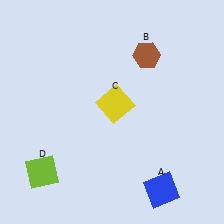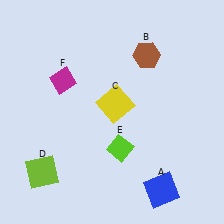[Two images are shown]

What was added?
A lime diamond (E), a magenta diamond (F) were added in Image 2.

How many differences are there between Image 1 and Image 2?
There are 2 differences between the two images.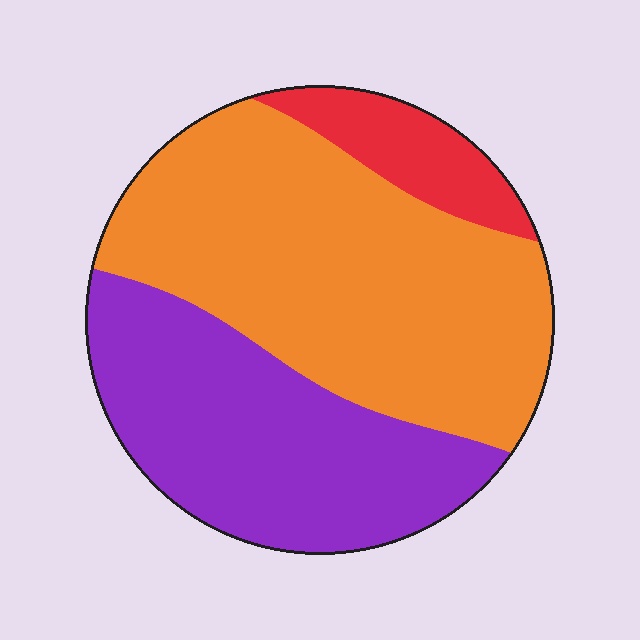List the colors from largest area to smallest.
From largest to smallest: orange, purple, red.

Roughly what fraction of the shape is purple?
Purple takes up about three eighths (3/8) of the shape.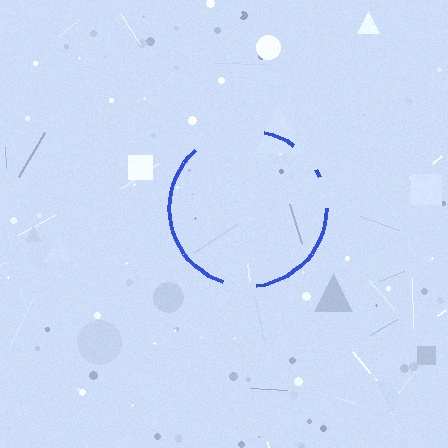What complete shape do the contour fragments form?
The contour fragments form a circle.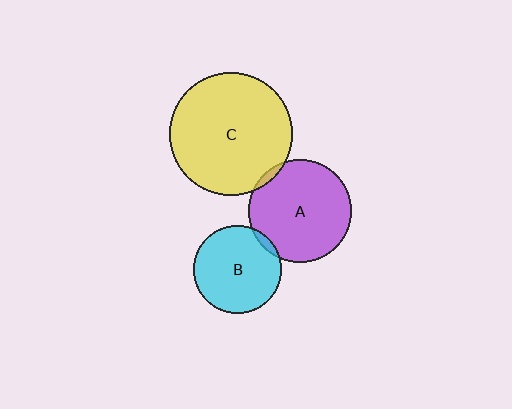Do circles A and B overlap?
Yes.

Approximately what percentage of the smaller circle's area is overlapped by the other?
Approximately 5%.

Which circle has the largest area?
Circle C (yellow).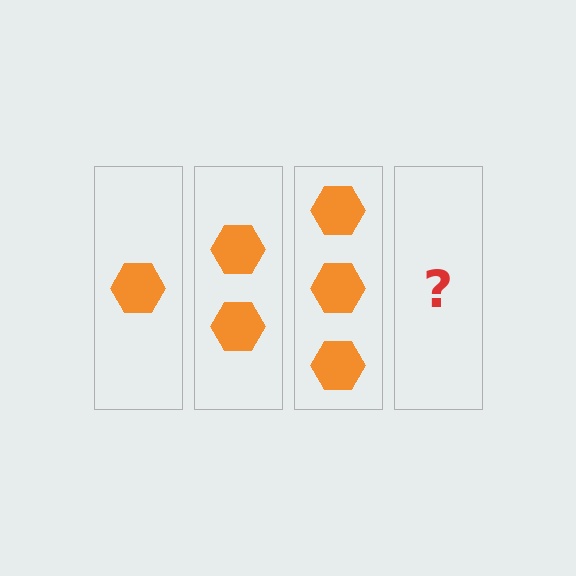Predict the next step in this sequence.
The next step is 4 hexagons.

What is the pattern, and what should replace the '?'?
The pattern is that each step adds one more hexagon. The '?' should be 4 hexagons.